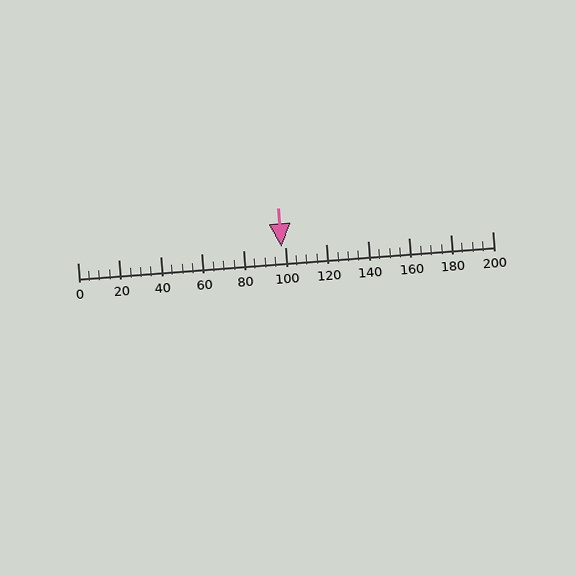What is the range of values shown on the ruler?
The ruler shows values from 0 to 200.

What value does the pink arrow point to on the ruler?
The pink arrow points to approximately 98.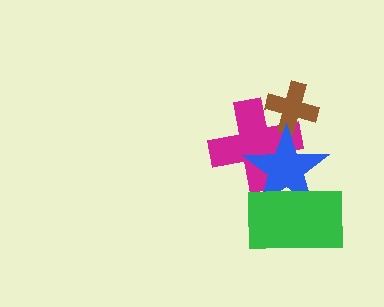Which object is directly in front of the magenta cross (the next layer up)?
The brown cross is directly in front of the magenta cross.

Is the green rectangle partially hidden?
No, no other shape covers it.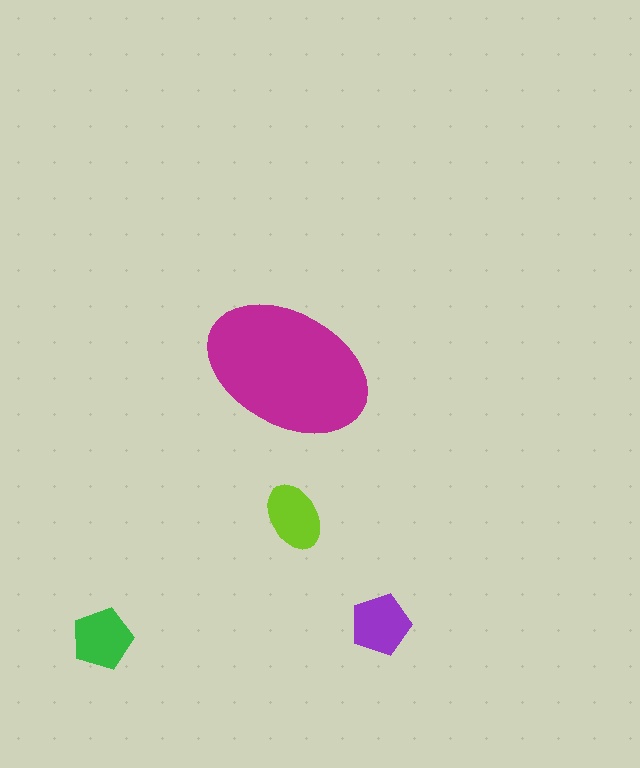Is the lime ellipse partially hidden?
No, the lime ellipse is fully visible.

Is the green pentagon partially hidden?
No, the green pentagon is fully visible.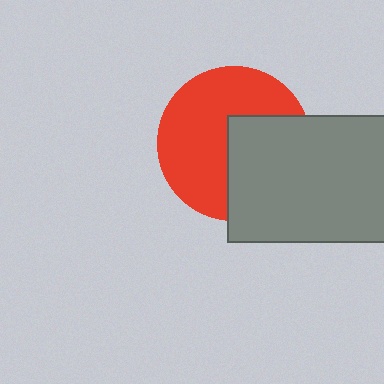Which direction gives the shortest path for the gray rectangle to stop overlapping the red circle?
Moving right gives the shortest separation.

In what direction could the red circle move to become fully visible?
The red circle could move left. That would shift it out from behind the gray rectangle entirely.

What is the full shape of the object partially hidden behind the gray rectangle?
The partially hidden object is a red circle.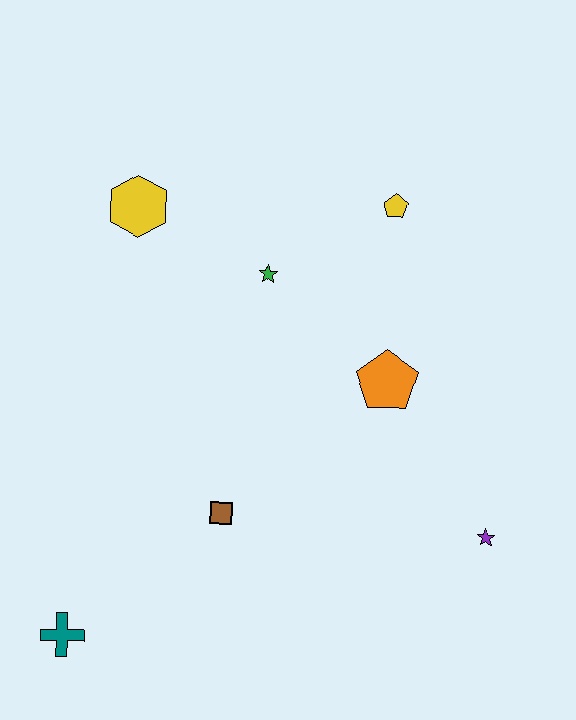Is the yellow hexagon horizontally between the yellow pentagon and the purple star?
No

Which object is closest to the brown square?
The teal cross is closest to the brown square.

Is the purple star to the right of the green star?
Yes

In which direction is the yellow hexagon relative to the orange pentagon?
The yellow hexagon is to the left of the orange pentagon.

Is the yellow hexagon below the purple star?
No